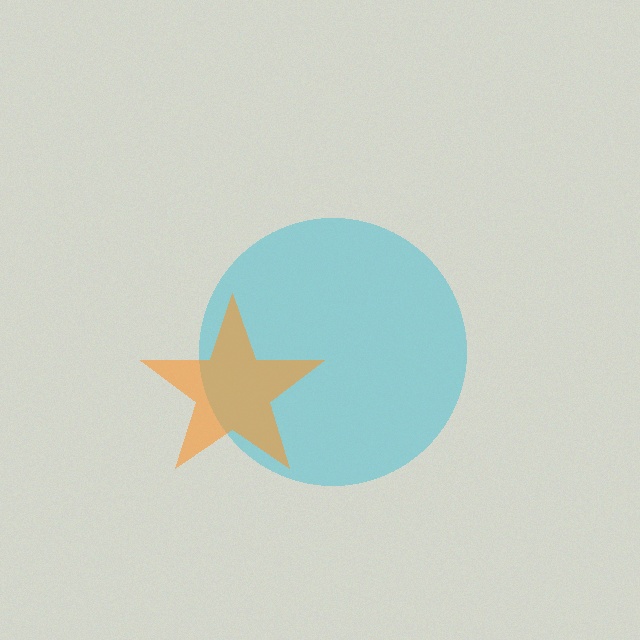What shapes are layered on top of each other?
The layered shapes are: a cyan circle, an orange star.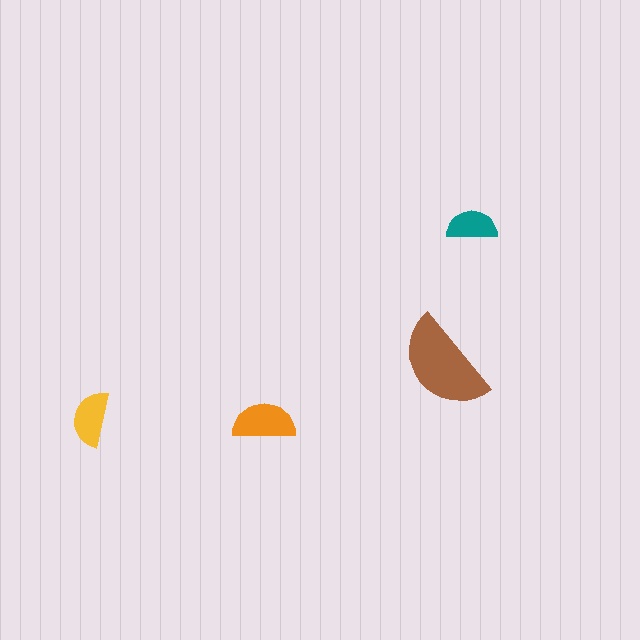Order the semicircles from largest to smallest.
the brown one, the orange one, the yellow one, the teal one.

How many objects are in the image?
There are 4 objects in the image.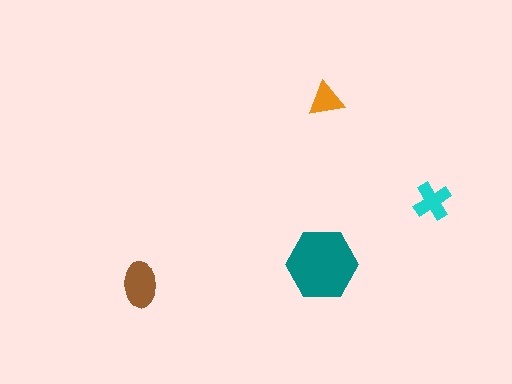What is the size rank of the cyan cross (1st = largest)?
3rd.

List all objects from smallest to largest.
The orange triangle, the cyan cross, the brown ellipse, the teal hexagon.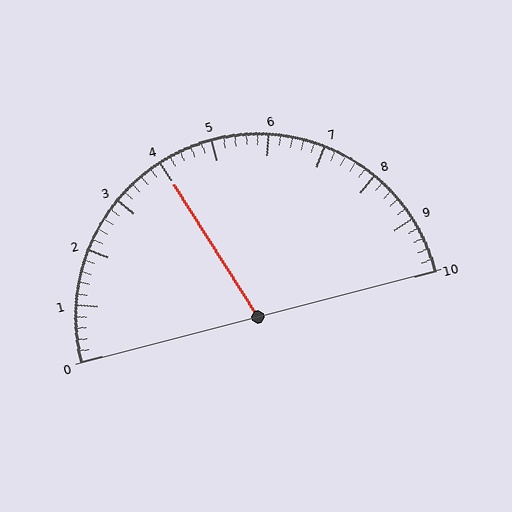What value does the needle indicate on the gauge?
The needle indicates approximately 4.0.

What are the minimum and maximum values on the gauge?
The gauge ranges from 0 to 10.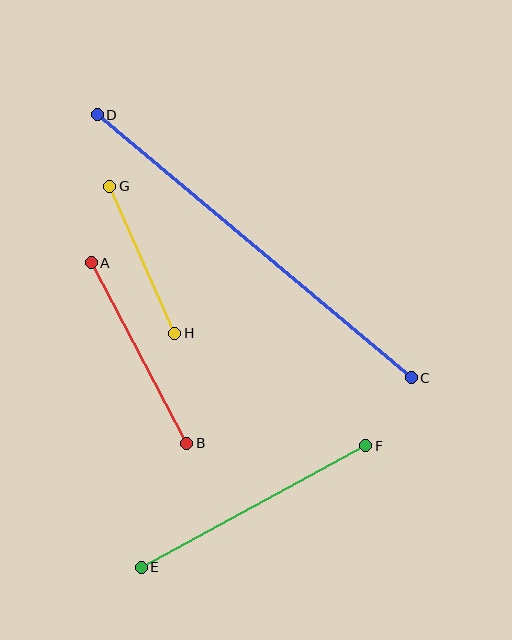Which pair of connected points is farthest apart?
Points C and D are farthest apart.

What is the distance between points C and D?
The distance is approximately 410 pixels.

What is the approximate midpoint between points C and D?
The midpoint is at approximately (254, 246) pixels.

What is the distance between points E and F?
The distance is approximately 255 pixels.